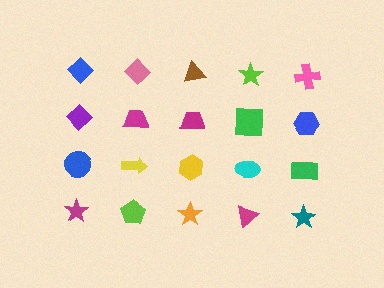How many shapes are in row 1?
5 shapes.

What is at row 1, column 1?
A blue diamond.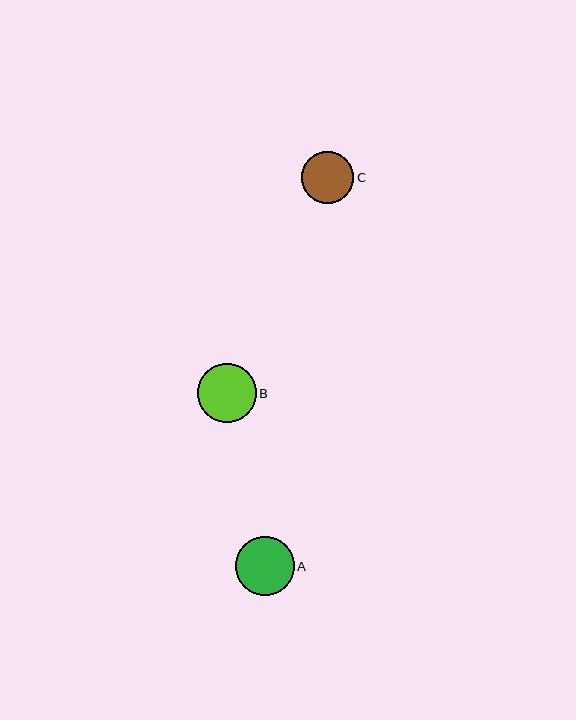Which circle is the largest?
Circle B is the largest with a size of approximately 59 pixels.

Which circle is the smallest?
Circle C is the smallest with a size of approximately 53 pixels.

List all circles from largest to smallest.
From largest to smallest: B, A, C.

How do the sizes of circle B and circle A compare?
Circle B and circle A are approximately the same size.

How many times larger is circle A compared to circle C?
Circle A is approximately 1.1 times the size of circle C.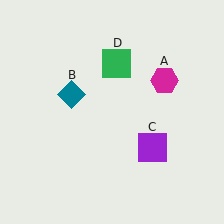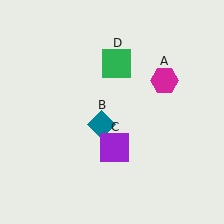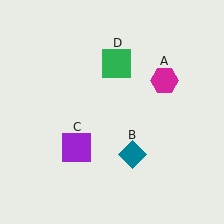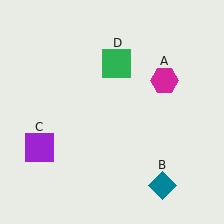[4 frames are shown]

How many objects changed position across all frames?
2 objects changed position: teal diamond (object B), purple square (object C).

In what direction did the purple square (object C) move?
The purple square (object C) moved left.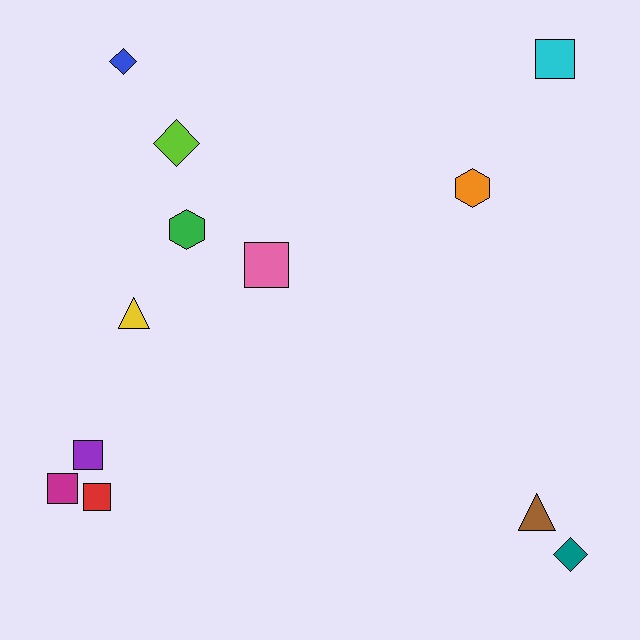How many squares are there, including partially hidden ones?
There are 5 squares.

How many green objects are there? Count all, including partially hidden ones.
There is 1 green object.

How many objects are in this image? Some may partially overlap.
There are 12 objects.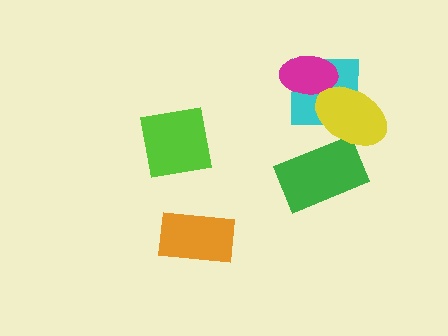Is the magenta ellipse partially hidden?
Yes, it is partially covered by another shape.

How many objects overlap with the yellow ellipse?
3 objects overlap with the yellow ellipse.